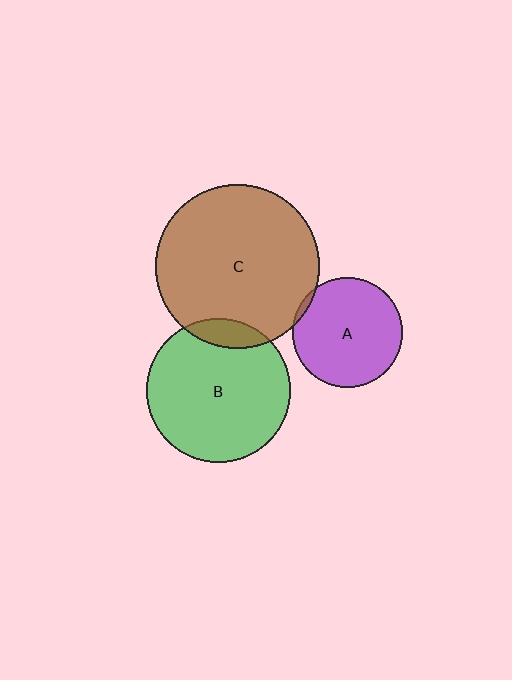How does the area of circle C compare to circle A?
Approximately 2.2 times.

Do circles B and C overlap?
Yes.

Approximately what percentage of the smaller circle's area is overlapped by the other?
Approximately 10%.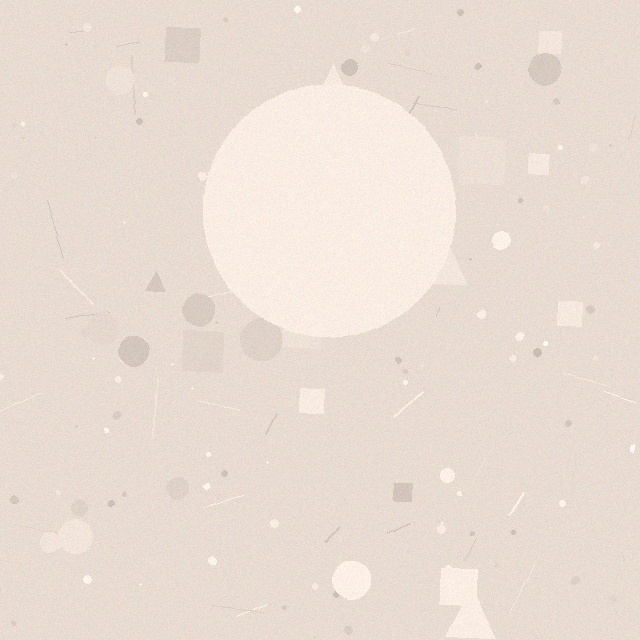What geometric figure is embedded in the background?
A circle is embedded in the background.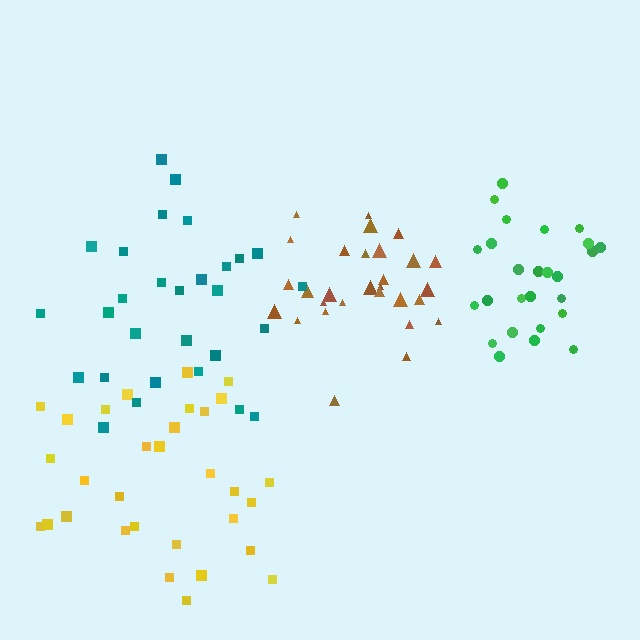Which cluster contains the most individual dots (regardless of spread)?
Yellow (31).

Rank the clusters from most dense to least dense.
brown, green, yellow, teal.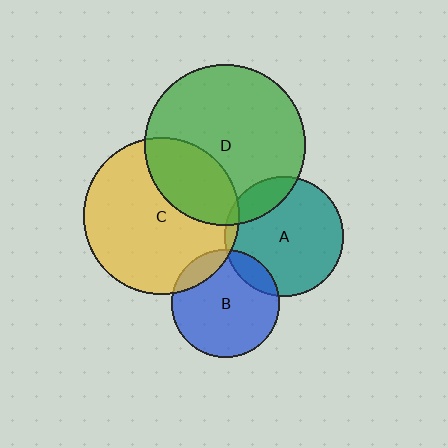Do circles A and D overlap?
Yes.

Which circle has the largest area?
Circle D (green).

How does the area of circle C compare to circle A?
Approximately 1.7 times.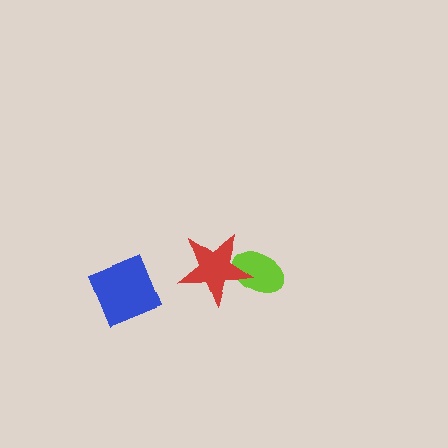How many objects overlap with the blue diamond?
0 objects overlap with the blue diamond.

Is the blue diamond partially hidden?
No, no other shape covers it.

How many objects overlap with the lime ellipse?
1 object overlaps with the lime ellipse.